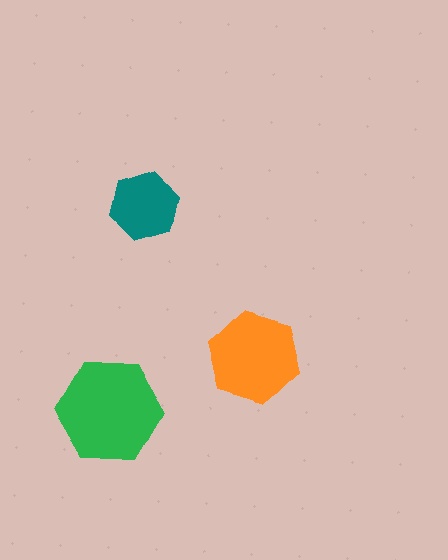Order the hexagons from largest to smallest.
the green one, the orange one, the teal one.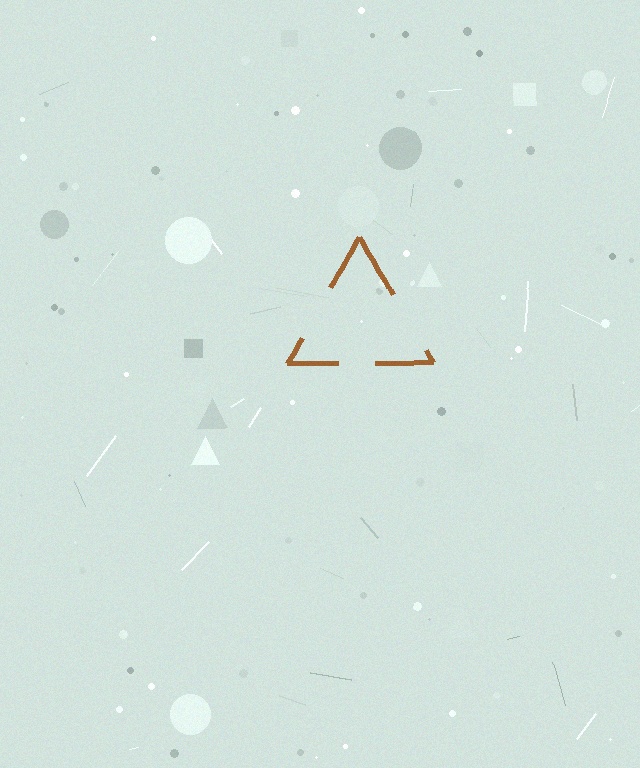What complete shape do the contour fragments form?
The contour fragments form a triangle.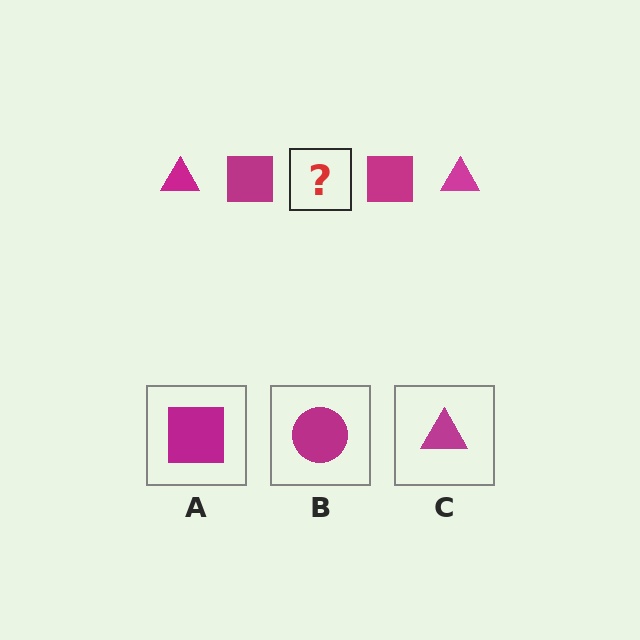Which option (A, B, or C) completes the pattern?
C.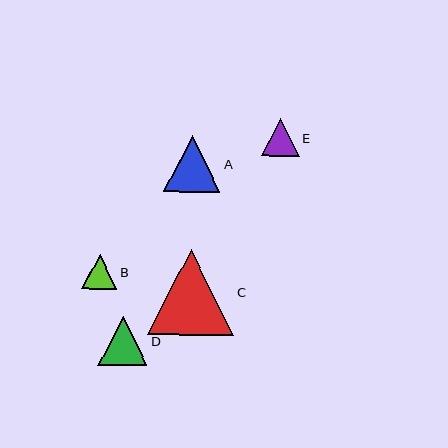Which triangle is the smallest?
Triangle B is the smallest with a size of approximately 35 pixels.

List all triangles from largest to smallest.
From largest to smallest: C, A, D, E, B.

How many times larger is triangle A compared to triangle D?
Triangle A is approximately 1.2 times the size of triangle D.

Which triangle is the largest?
Triangle C is the largest with a size of approximately 86 pixels.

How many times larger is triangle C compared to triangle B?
Triangle C is approximately 2.5 times the size of triangle B.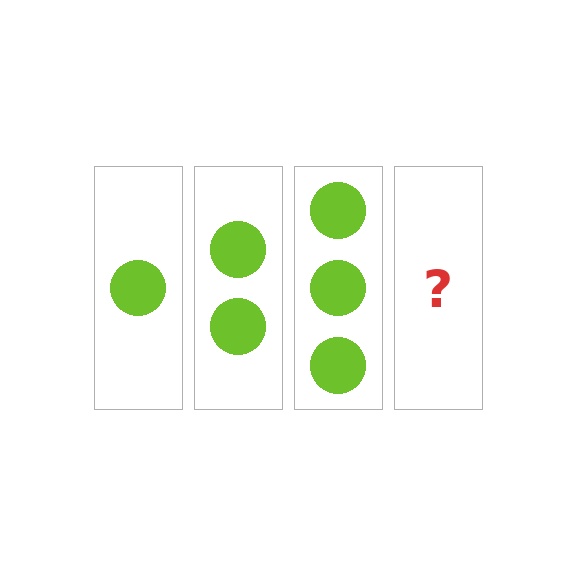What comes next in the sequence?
The next element should be 4 circles.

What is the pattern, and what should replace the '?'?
The pattern is that each step adds one more circle. The '?' should be 4 circles.